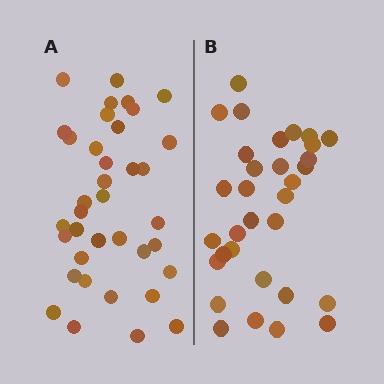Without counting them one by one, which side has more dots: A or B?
Region A (the left region) has more dots.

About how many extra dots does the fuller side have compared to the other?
Region A has about 5 more dots than region B.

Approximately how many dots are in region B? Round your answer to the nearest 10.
About 30 dots. (The exact count is 32, which rounds to 30.)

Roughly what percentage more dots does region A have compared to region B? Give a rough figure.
About 15% more.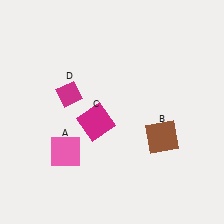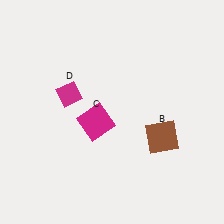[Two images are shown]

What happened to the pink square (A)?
The pink square (A) was removed in Image 2. It was in the bottom-left area of Image 1.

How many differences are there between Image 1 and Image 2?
There is 1 difference between the two images.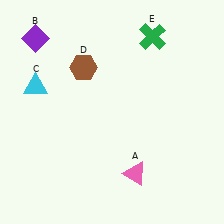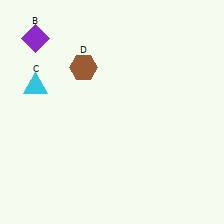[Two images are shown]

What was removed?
The pink triangle (A), the green cross (E) were removed in Image 2.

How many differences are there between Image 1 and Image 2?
There are 2 differences between the two images.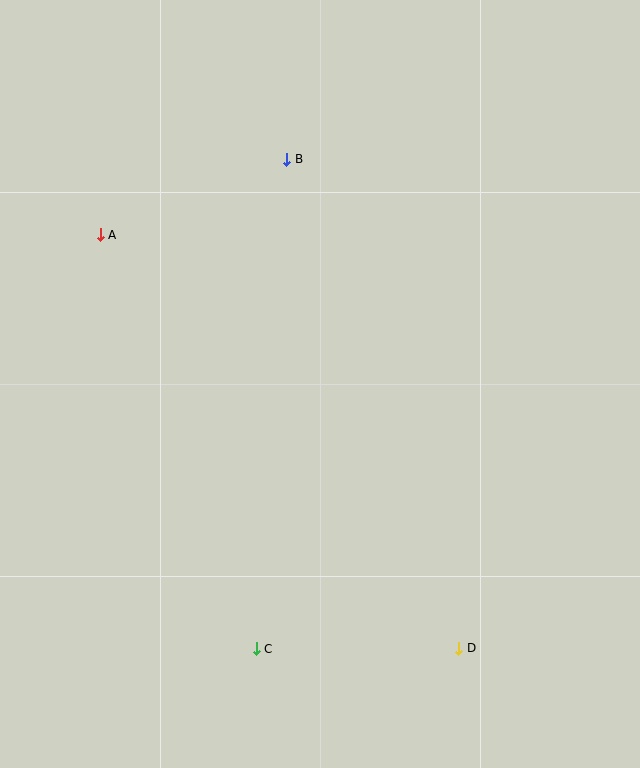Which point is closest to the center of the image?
Point B at (287, 159) is closest to the center.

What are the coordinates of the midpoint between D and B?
The midpoint between D and B is at (373, 404).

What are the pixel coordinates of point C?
Point C is at (256, 649).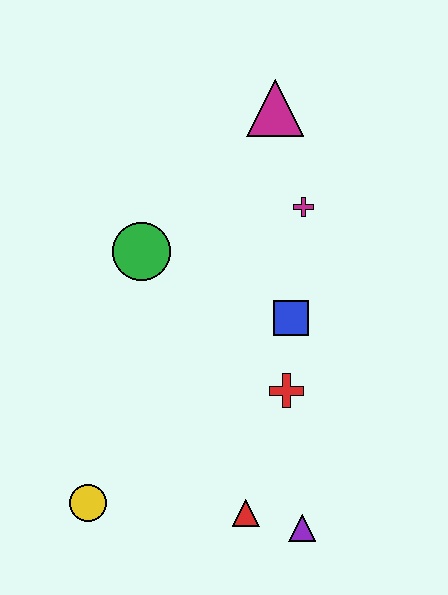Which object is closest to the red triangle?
The purple triangle is closest to the red triangle.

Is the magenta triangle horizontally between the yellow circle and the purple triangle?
Yes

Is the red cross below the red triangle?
No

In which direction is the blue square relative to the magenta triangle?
The blue square is below the magenta triangle.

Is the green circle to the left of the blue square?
Yes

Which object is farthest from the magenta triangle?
The yellow circle is farthest from the magenta triangle.